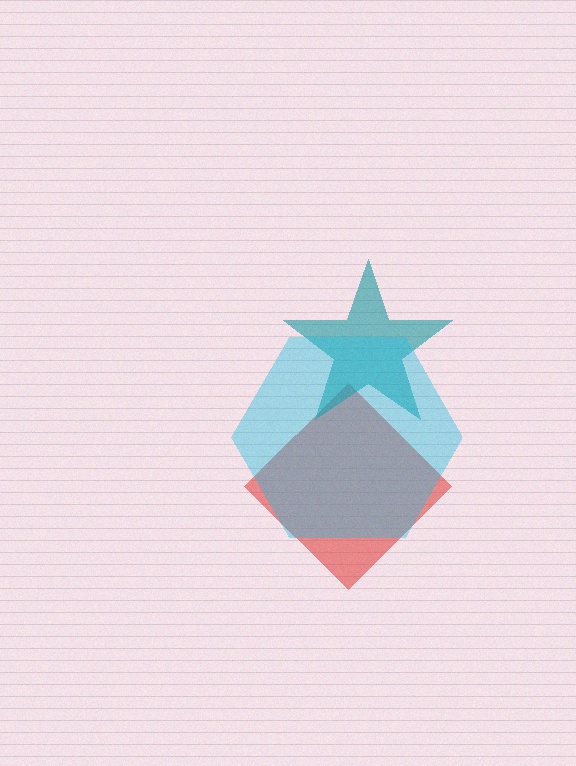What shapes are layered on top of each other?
The layered shapes are: a red diamond, a teal star, a cyan hexagon.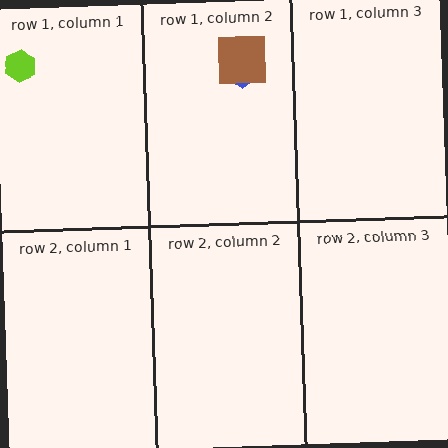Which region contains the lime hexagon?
The row 1, column 1 region.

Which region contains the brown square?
The row 1, column 2 region.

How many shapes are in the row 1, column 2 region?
2.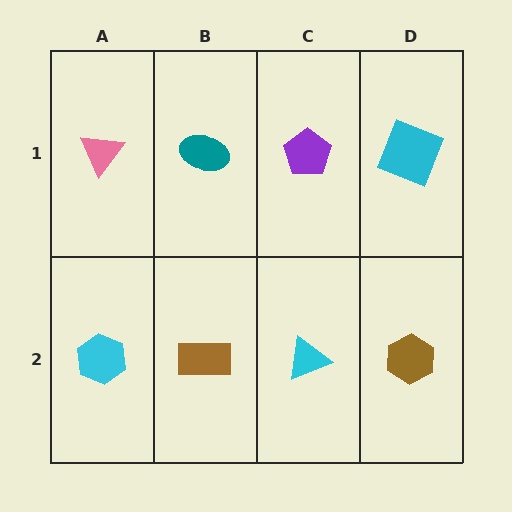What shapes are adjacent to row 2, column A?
A pink triangle (row 1, column A), a brown rectangle (row 2, column B).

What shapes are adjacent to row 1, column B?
A brown rectangle (row 2, column B), a pink triangle (row 1, column A), a purple pentagon (row 1, column C).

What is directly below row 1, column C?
A cyan triangle.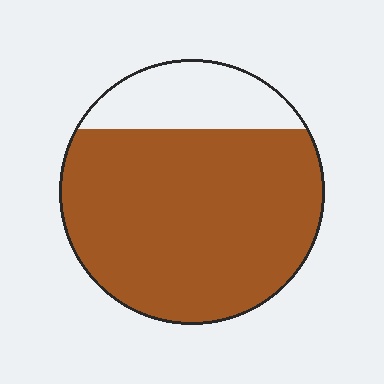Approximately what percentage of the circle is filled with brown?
Approximately 80%.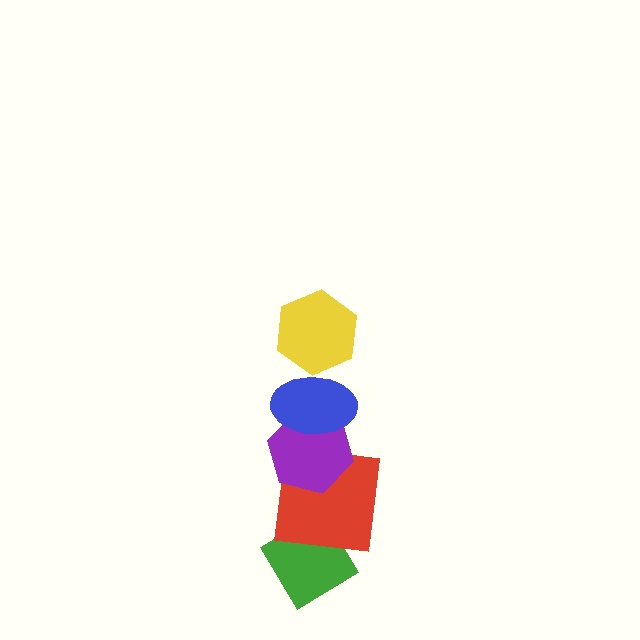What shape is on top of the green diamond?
The red square is on top of the green diamond.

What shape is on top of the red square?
The purple hexagon is on top of the red square.